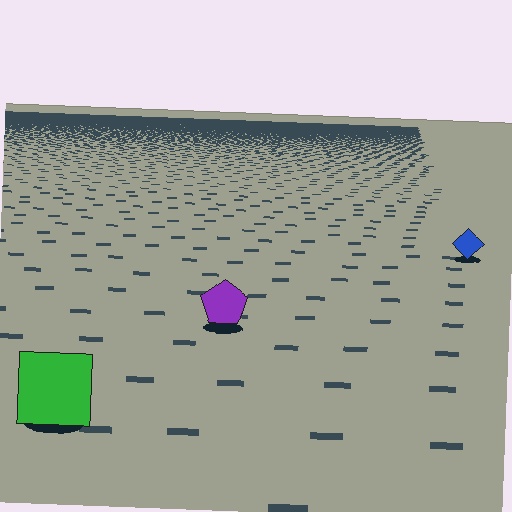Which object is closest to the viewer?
The green square is closest. The texture marks near it are larger and more spread out.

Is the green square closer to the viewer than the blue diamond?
Yes. The green square is closer — you can tell from the texture gradient: the ground texture is coarser near it.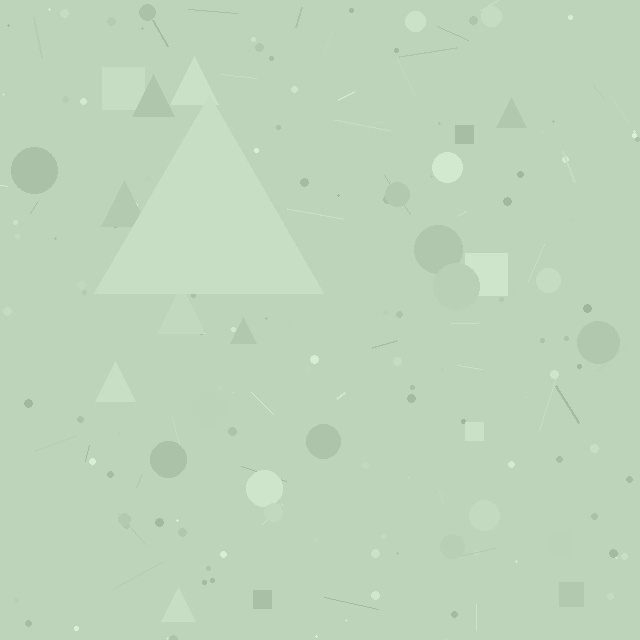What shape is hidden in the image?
A triangle is hidden in the image.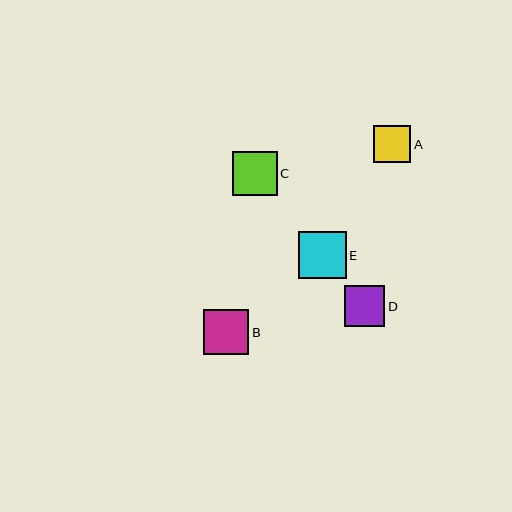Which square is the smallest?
Square A is the smallest with a size of approximately 37 pixels.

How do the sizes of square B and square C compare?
Square B and square C are approximately the same size.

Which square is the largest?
Square E is the largest with a size of approximately 48 pixels.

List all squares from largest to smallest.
From largest to smallest: E, B, C, D, A.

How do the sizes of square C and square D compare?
Square C and square D are approximately the same size.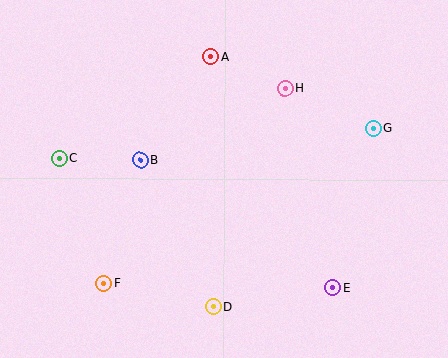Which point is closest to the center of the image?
Point B at (140, 160) is closest to the center.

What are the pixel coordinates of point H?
Point H is at (285, 88).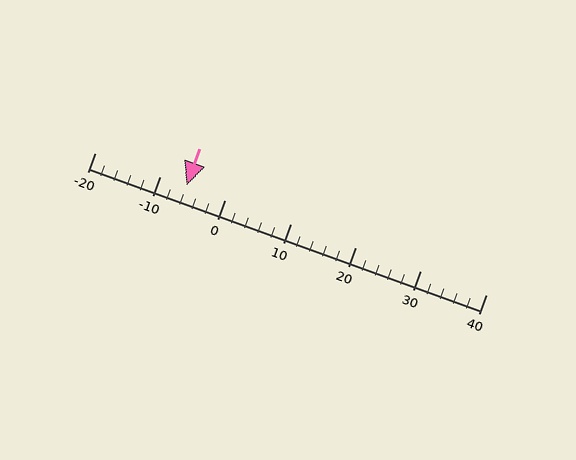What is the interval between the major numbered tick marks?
The major tick marks are spaced 10 units apart.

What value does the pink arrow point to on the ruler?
The pink arrow points to approximately -6.